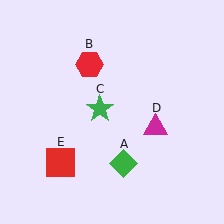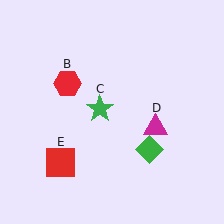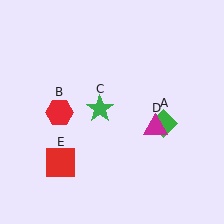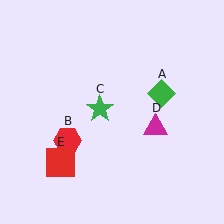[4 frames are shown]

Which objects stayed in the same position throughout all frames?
Green star (object C) and magenta triangle (object D) and red square (object E) remained stationary.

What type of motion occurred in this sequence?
The green diamond (object A), red hexagon (object B) rotated counterclockwise around the center of the scene.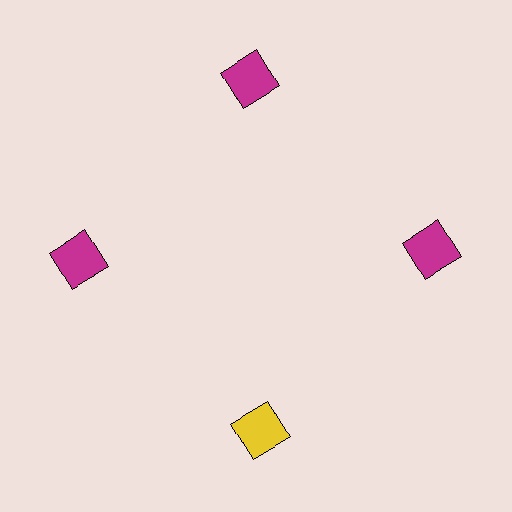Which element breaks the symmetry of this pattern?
The yellow square at roughly the 6 o'clock position breaks the symmetry. All other shapes are magenta squares.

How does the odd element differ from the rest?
It has a different color: yellow instead of magenta.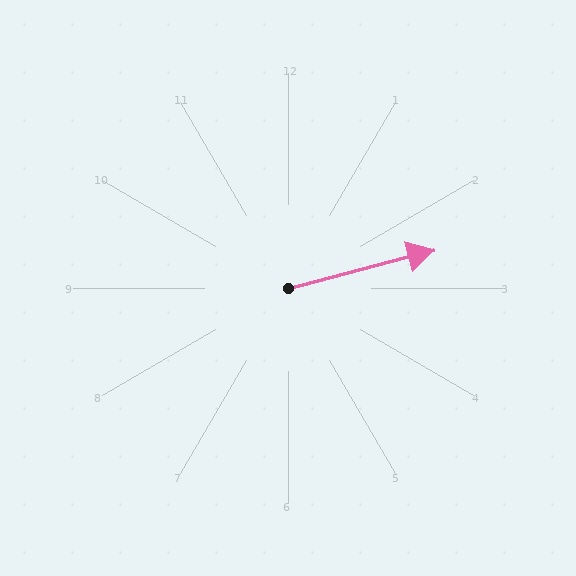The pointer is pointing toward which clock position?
Roughly 3 o'clock.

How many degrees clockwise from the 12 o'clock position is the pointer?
Approximately 75 degrees.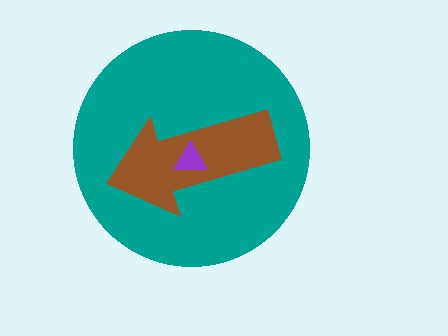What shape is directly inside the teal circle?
The brown arrow.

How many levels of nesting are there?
3.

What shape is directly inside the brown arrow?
The purple triangle.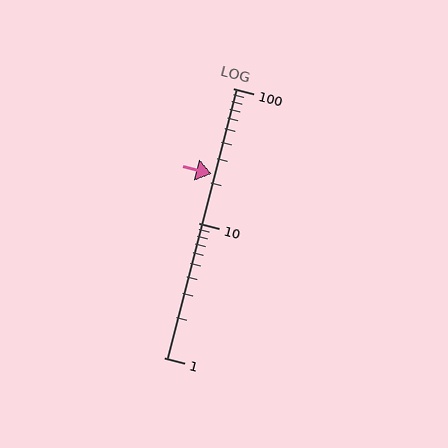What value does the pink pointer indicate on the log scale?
The pointer indicates approximately 23.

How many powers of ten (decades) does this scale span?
The scale spans 2 decades, from 1 to 100.